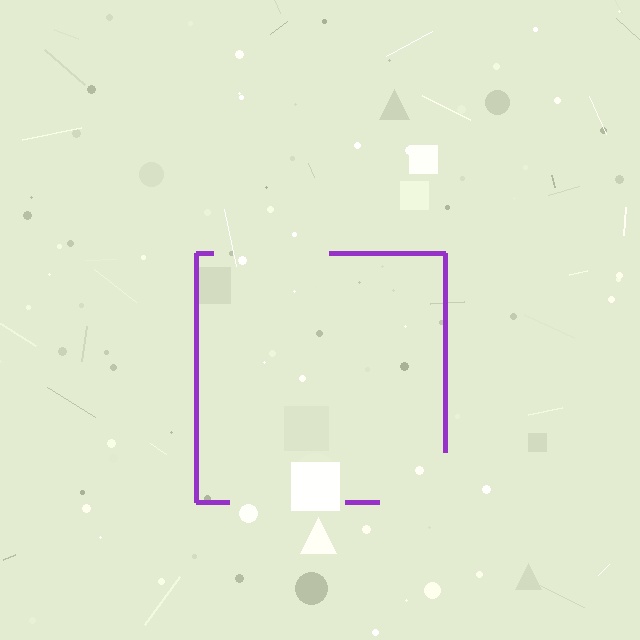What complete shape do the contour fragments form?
The contour fragments form a square.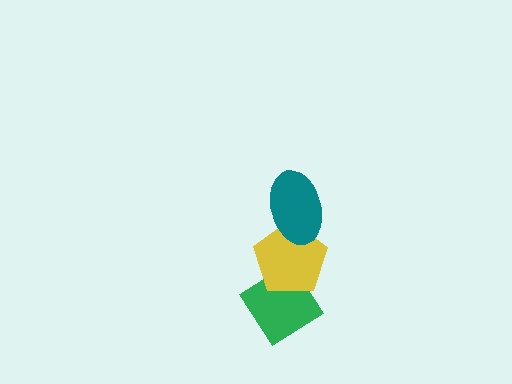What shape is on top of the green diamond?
The yellow pentagon is on top of the green diamond.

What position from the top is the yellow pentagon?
The yellow pentagon is 2nd from the top.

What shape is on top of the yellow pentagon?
The teal ellipse is on top of the yellow pentagon.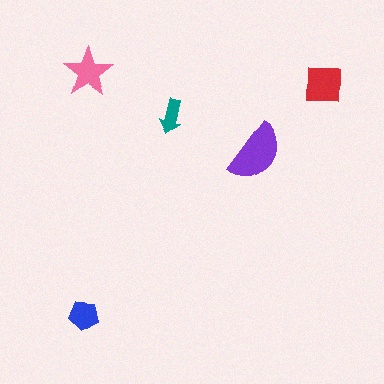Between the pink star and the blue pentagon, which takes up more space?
The pink star.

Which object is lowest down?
The blue pentagon is bottommost.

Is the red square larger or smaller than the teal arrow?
Larger.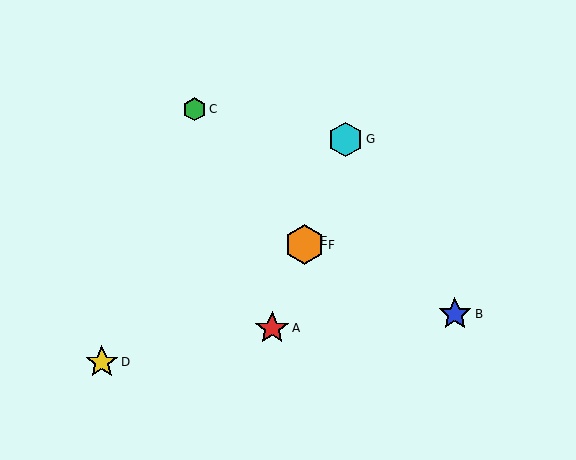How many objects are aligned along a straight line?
4 objects (A, E, F, G) are aligned along a straight line.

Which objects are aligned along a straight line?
Objects A, E, F, G are aligned along a straight line.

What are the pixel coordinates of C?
Object C is at (195, 109).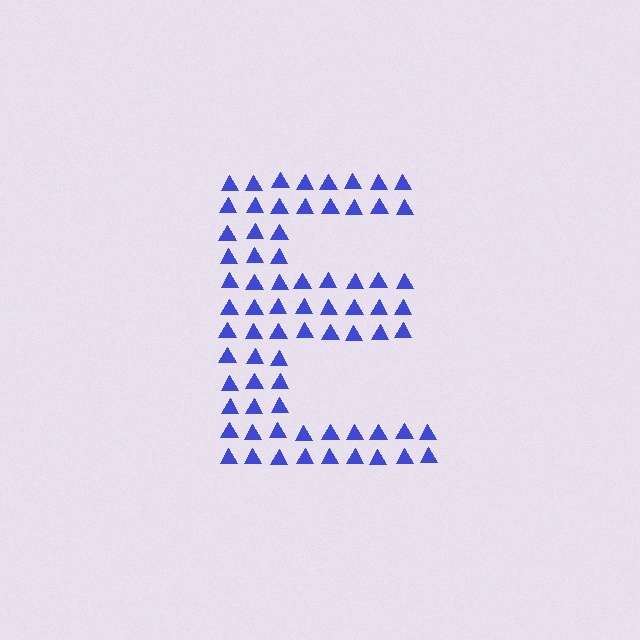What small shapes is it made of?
It is made of small triangles.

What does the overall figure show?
The overall figure shows the letter E.